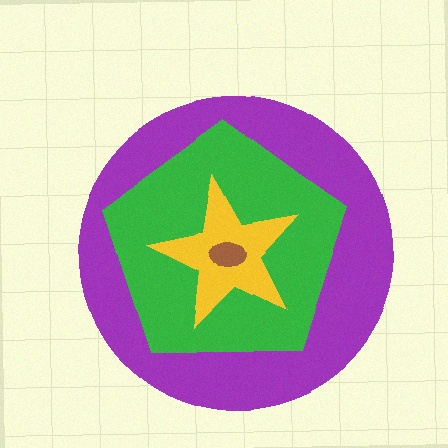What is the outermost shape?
The purple circle.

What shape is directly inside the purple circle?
The green pentagon.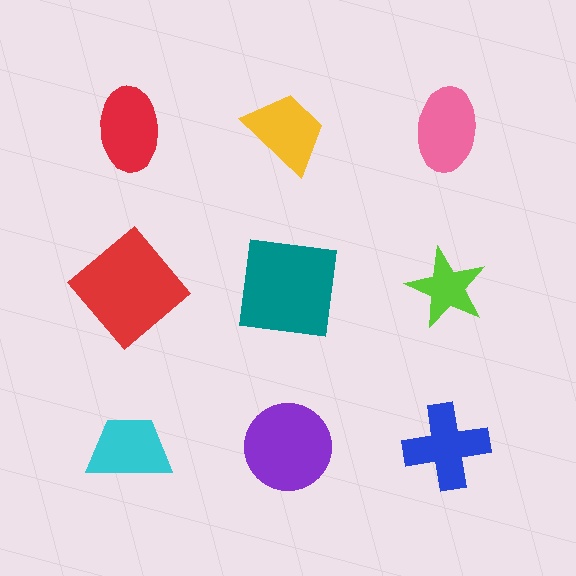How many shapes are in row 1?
3 shapes.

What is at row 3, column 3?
A blue cross.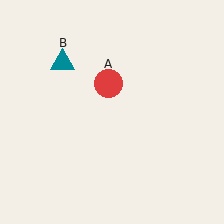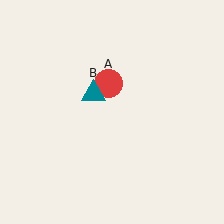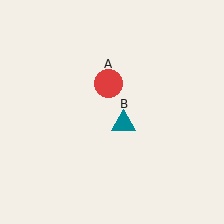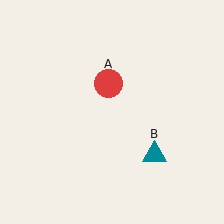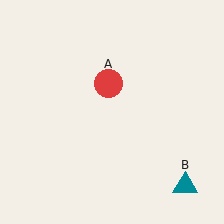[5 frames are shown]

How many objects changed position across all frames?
1 object changed position: teal triangle (object B).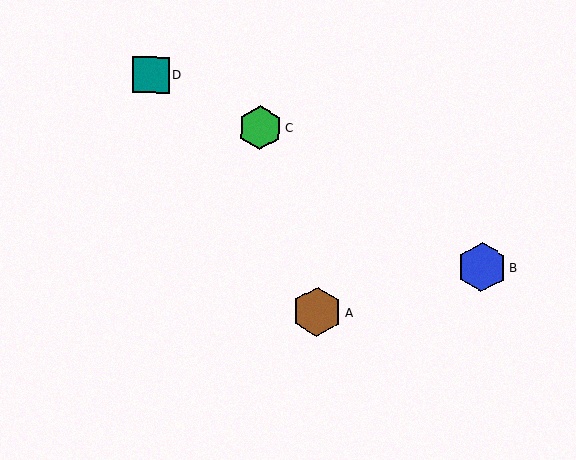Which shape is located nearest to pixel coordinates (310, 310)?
The brown hexagon (labeled A) at (317, 312) is nearest to that location.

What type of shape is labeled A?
Shape A is a brown hexagon.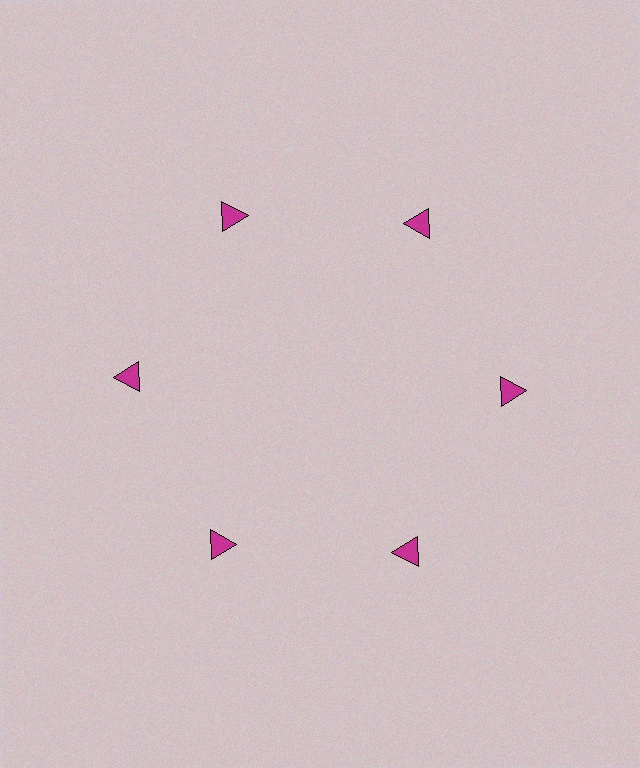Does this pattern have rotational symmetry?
Yes, this pattern has 6-fold rotational symmetry. It looks the same after rotating 60 degrees around the center.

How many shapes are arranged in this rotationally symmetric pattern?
There are 6 shapes, arranged in 6 groups of 1.